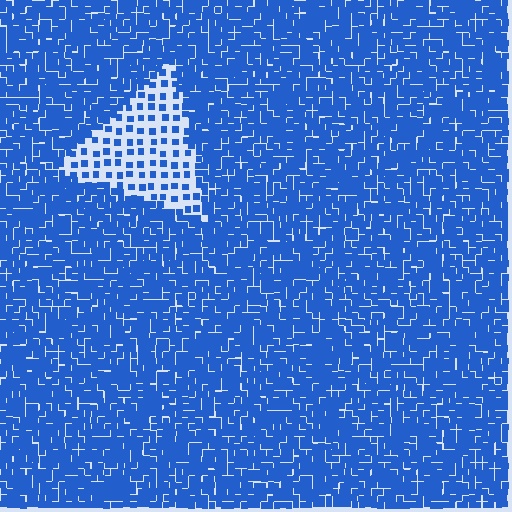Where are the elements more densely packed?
The elements are more densely packed outside the triangle boundary.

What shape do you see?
I see a triangle.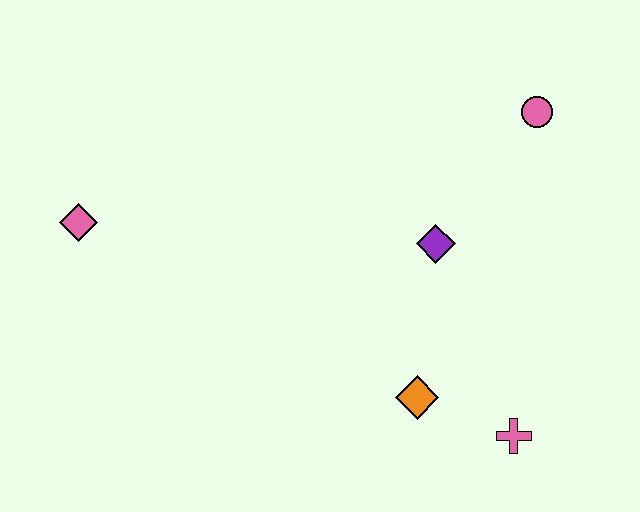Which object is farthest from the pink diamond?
The pink cross is farthest from the pink diamond.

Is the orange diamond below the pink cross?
No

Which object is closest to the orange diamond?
The pink cross is closest to the orange diamond.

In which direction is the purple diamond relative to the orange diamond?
The purple diamond is above the orange diamond.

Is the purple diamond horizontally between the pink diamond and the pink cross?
Yes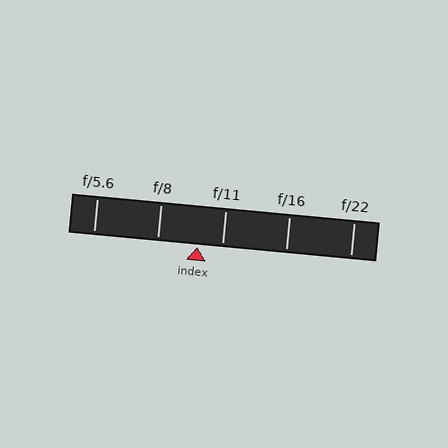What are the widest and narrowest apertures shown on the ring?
The widest aperture shown is f/5.6 and the narrowest is f/22.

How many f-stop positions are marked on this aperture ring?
There are 5 f-stop positions marked.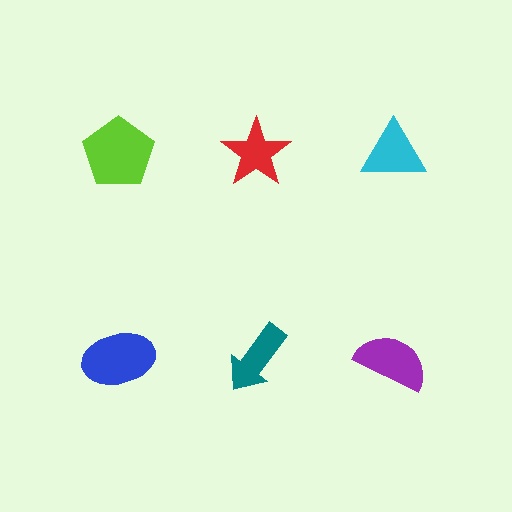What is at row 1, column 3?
A cyan triangle.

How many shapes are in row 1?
3 shapes.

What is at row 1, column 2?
A red star.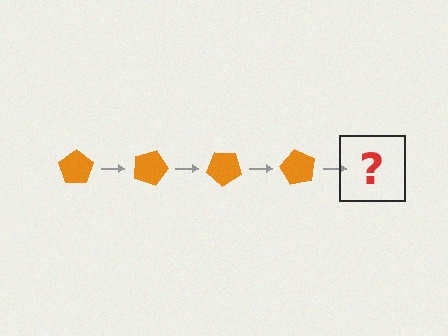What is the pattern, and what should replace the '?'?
The pattern is that the pentagon rotates 20 degrees each step. The '?' should be an orange pentagon rotated 80 degrees.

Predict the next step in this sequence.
The next step is an orange pentagon rotated 80 degrees.